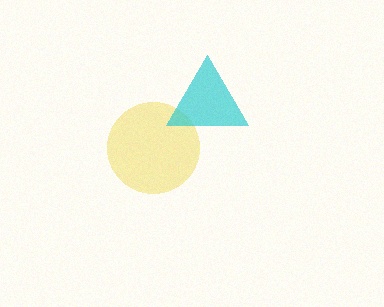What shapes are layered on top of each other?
The layered shapes are: a yellow circle, a cyan triangle.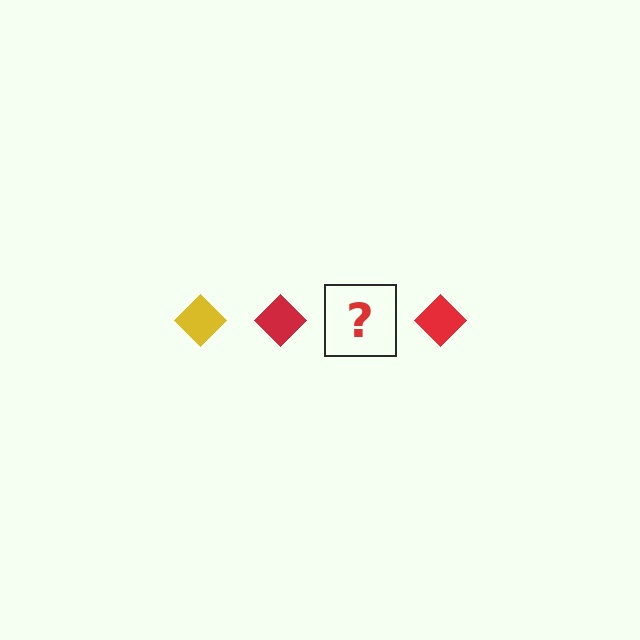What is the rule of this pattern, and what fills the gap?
The rule is that the pattern cycles through yellow, red diamonds. The gap should be filled with a yellow diamond.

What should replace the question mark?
The question mark should be replaced with a yellow diamond.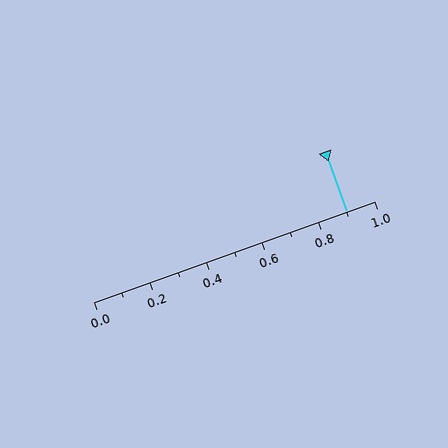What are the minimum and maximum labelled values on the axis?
The axis runs from 0.0 to 1.0.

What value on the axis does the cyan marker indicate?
The marker indicates approximately 0.9.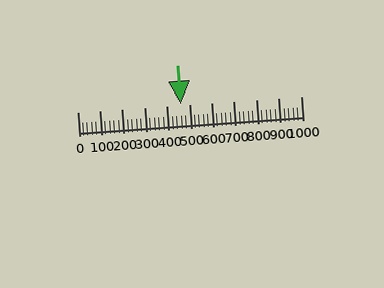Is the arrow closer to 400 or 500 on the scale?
The arrow is closer to 500.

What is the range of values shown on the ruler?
The ruler shows values from 0 to 1000.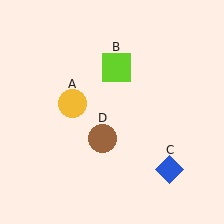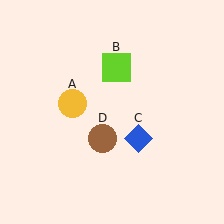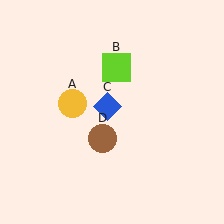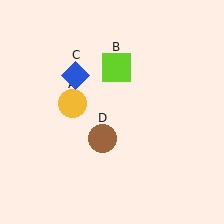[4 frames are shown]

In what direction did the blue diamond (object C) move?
The blue diamond (object C) moved up and to the left.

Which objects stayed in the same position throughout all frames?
Yellow circle (object A) and lime square (object B) and brown circle (object D) remained stationary.